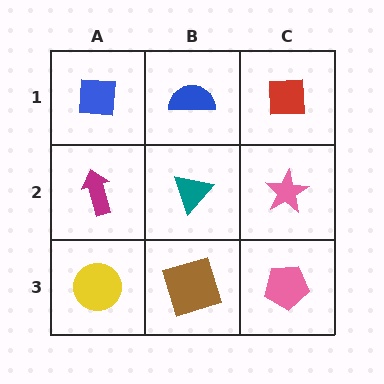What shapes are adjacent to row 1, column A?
A magenta arrow (row 2, column A), a blue semicircle (row 1, column B).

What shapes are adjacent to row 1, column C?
A pink star (row 2, column C), a blue semicircle (row 1, column B).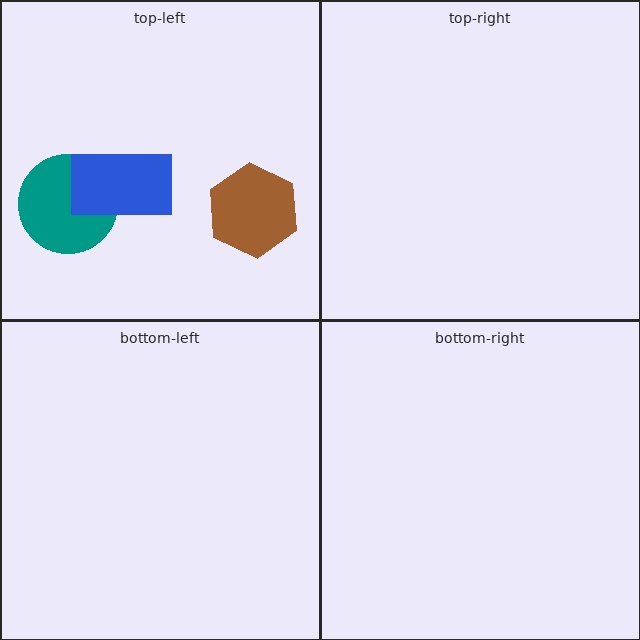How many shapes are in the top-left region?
3.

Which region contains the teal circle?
The top-left region.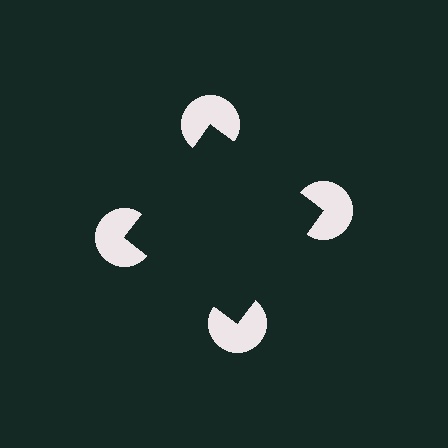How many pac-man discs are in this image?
There are 4 — one at each vertex of the illusory square.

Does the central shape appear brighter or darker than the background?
It typically appears slightly darker than the background, even though no actual brightness change is drawn.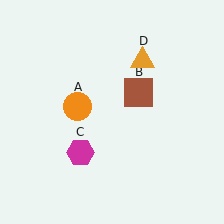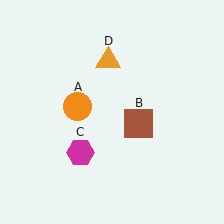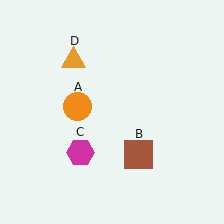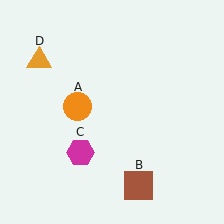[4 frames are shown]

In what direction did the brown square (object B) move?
The brown square (object B) moved down.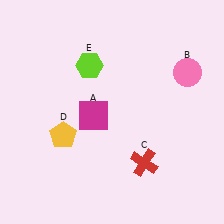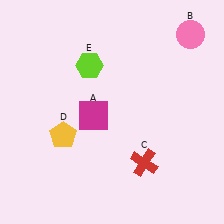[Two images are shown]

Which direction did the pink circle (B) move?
The pink circle (B) moved up.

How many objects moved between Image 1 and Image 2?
1 object moved between the two images.